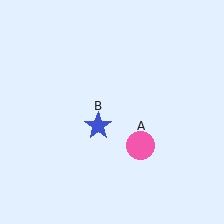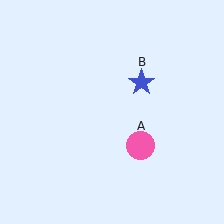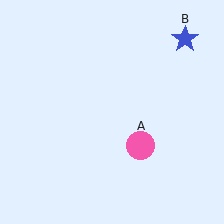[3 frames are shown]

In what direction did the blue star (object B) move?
The blue star (object B) moved up and to the right.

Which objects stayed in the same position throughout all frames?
Pink circle (object A) remained stationary.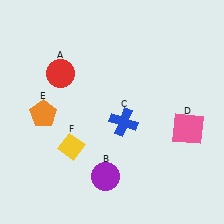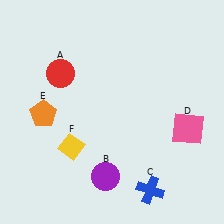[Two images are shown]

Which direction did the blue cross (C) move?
The blue cross (C) moved down.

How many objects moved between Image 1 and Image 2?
1 object moved between the two images.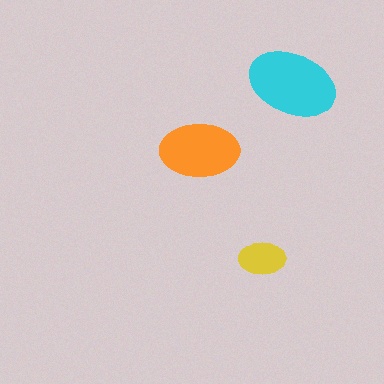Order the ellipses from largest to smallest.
the cyan one, the orange one, the yellow one.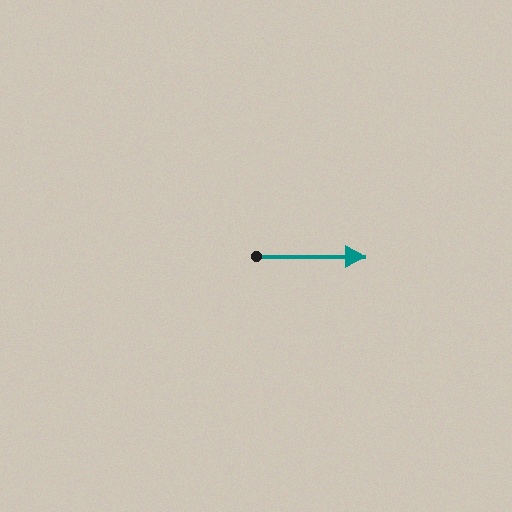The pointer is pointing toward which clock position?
Roughly 3 o'clock.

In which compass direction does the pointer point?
East.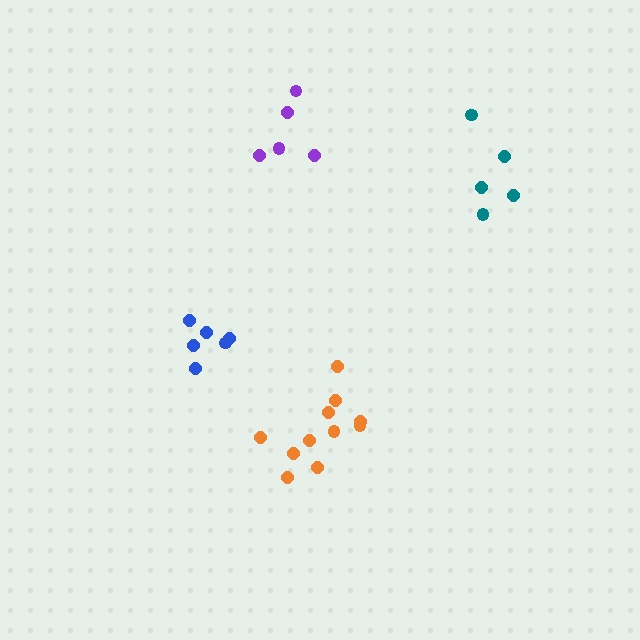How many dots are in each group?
Group 1: 5 dots, Group 2: 11 dots, Group 3: 5 dots, Group 4: 6 dots (27 total).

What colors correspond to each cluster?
The clusters are colored: purple, orange, teal, blue.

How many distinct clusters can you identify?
There are 4 distinct clusters.